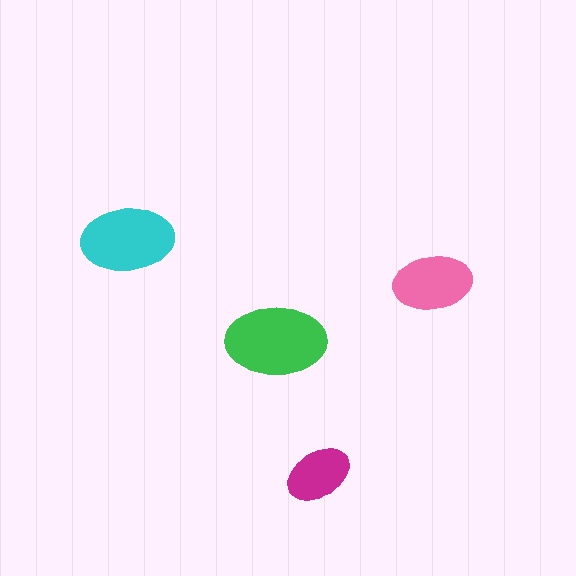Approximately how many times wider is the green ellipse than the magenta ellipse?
About 1.5 times wider.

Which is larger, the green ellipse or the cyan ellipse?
The green one.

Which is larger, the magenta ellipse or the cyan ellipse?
The cyan one.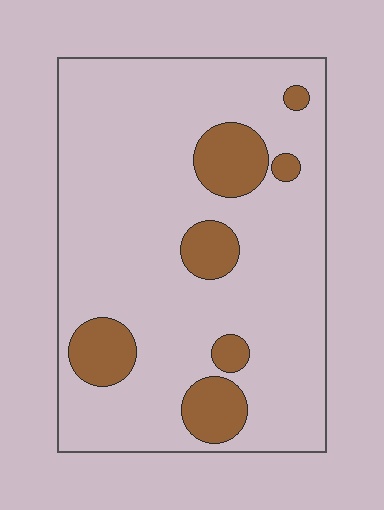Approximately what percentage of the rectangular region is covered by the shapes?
Approximately 15%.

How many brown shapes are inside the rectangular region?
7.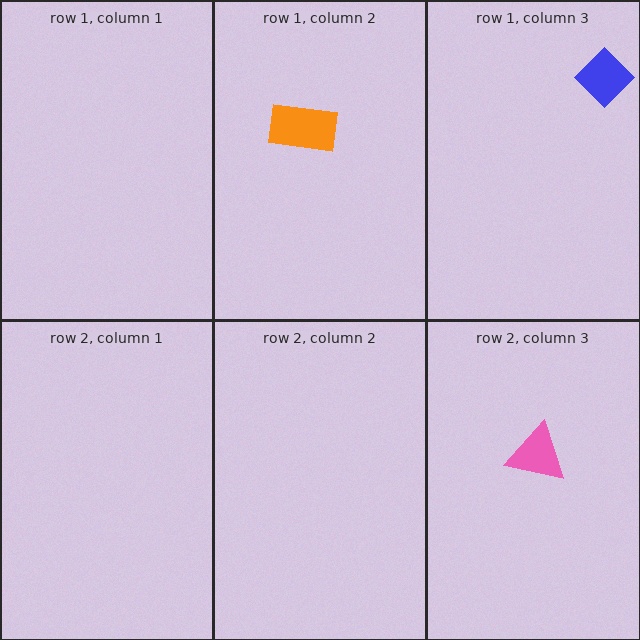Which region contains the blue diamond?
The row 1, column 3 region.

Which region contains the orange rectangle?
The row 1, column 2 region.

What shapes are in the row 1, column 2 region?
The orange rectangle.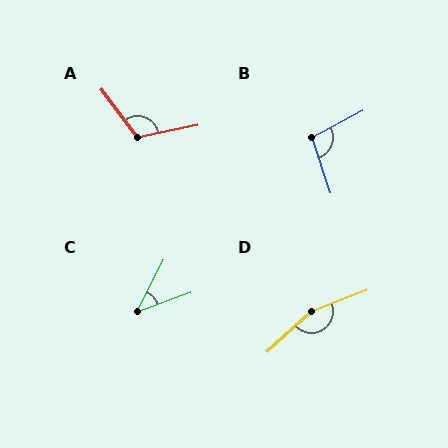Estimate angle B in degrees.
Approximately 99 degrees.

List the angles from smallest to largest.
C (43°), B (99°), A (116°), D (159°).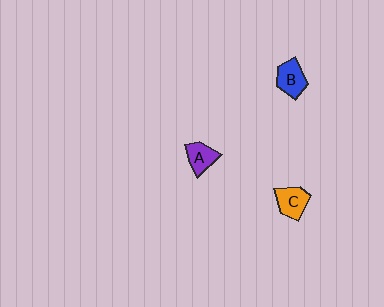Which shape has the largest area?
Shape C (orange).